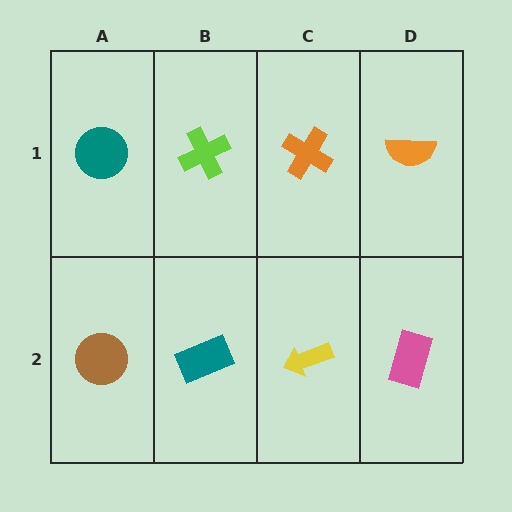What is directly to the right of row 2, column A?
A teal rectangle.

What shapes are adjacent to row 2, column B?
A lime cross (row 1, column B), a brown circle (row 2, column A), a yellow arrow (row 2, column C).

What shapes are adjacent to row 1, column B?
A teal rectangle (row 2, column B), a teal circle (row 1, column A), an orange cross (row 1, column C).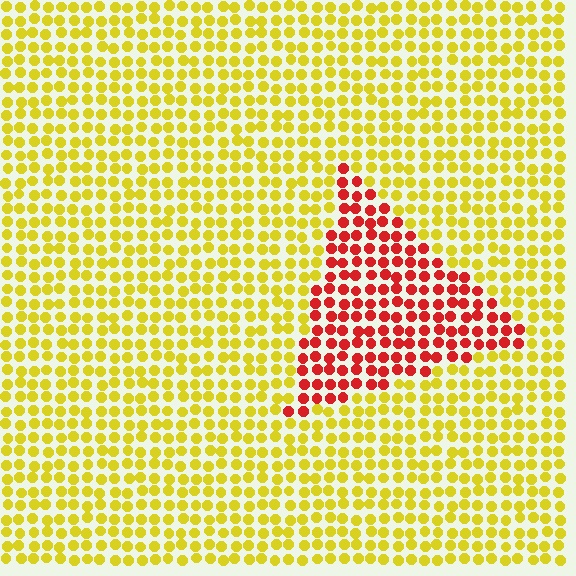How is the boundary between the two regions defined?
The boundary is defined purely by a slight shift in hue (about 60 degrees). Spacing, size, and orientation are identical on both sides.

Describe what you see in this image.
The image is filled with small yellow elements in a uniform arrangement. A triangle-shaped region is visible where the elements are tinted to a slightly different hue, forming a subtle color boundary.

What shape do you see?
I see a triangle.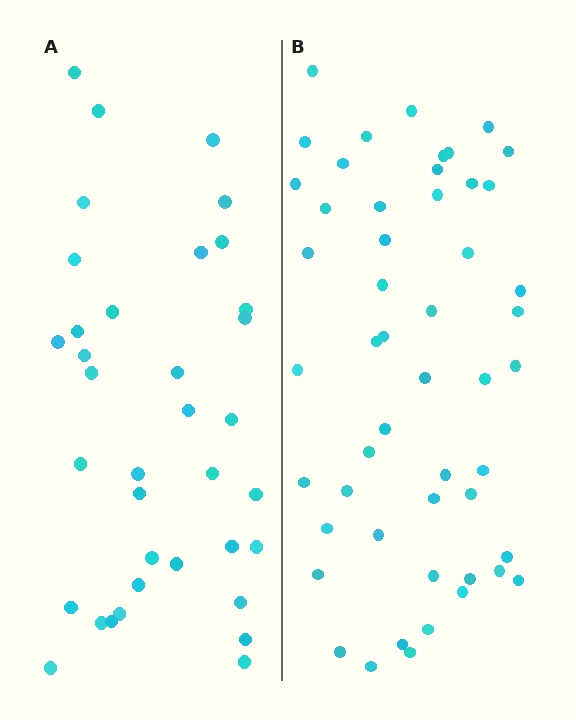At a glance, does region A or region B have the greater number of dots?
Region B (the right region) has more dots.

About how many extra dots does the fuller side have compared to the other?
Region B has approximately 15 more dots than region A.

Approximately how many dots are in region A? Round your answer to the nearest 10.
About 40 dots. (The exact count is 36, which rounds to 40.)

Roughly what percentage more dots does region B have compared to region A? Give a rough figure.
About 40% more.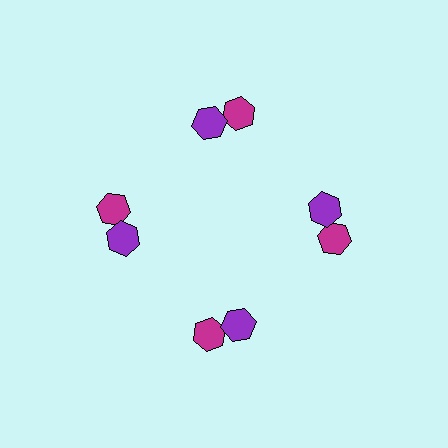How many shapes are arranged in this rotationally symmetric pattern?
There are 8 shapes, arranged in 4 groups of 2.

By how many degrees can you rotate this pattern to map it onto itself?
The pattern maps onto itself every 90 degrees of rotation.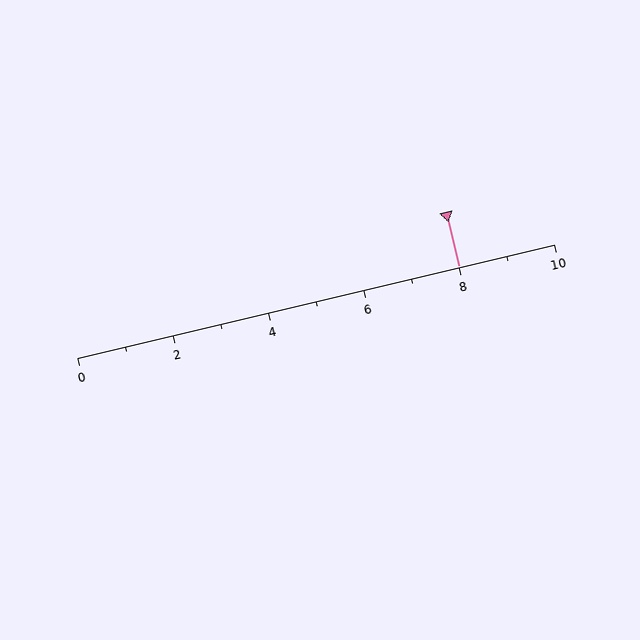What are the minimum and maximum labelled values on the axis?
The axis runs from 0 to 10.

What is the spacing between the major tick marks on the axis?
The major ticks are spaced 2 apart.